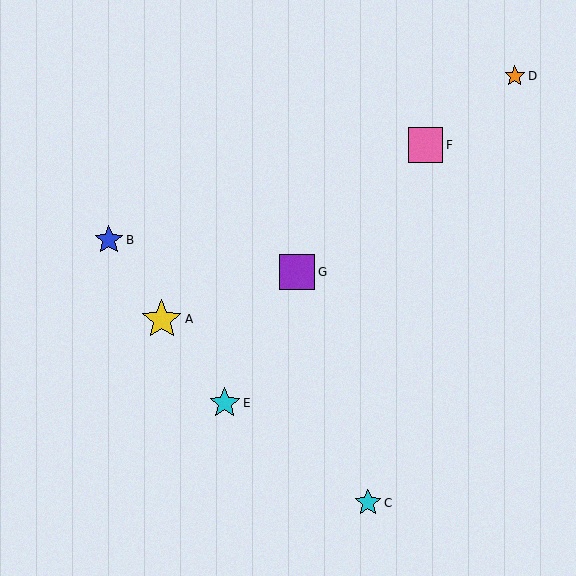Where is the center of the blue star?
The center of the blue star is at (109, 240).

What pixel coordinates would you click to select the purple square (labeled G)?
Click at (297, 272) to select the purple square G.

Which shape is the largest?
The yellow star (labeled A) is the largest.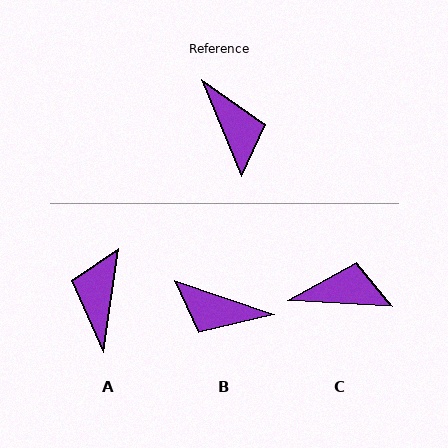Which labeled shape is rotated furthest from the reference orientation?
A, about 149 degrees away.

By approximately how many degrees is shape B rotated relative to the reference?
Approximately 131 degrees clockwise.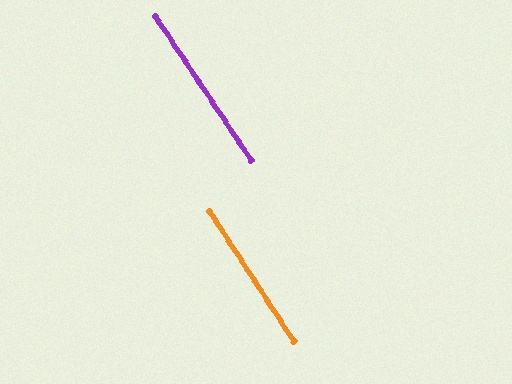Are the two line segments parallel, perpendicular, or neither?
Parallel — their directions differ by only 0.4°.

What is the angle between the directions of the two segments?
Approximately 0 degrees.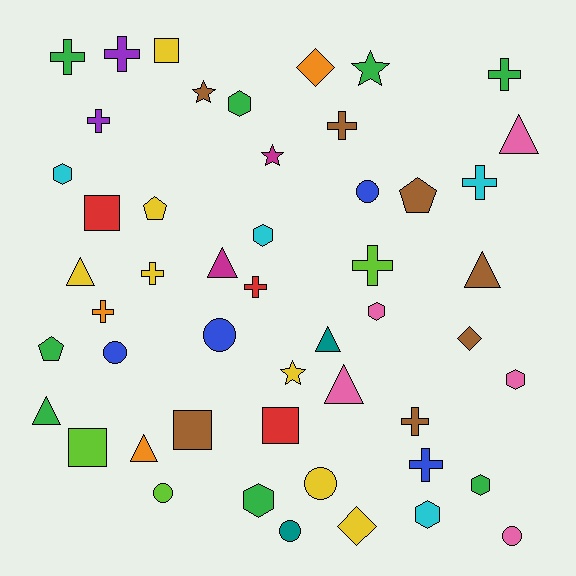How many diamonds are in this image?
There are 3 diamonds.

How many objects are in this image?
There are 50 objects.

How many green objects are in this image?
There are 8 green objects.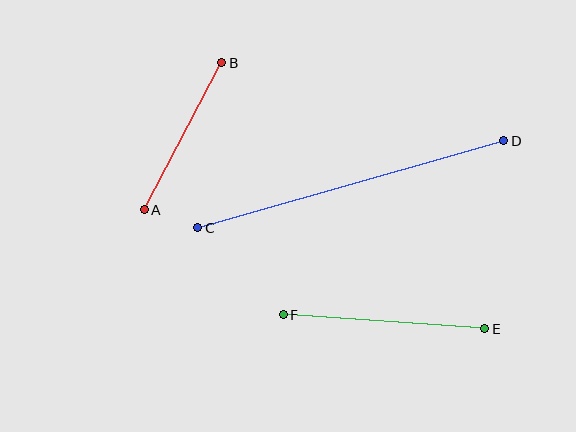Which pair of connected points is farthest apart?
Points C and D are farthest apart.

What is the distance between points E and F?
The distance is approximately 202 pixels.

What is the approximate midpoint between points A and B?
The midpoint is at approximately (183, 136) pixels.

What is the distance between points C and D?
The distance is approximately 318 pixels.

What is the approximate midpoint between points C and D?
The midpoint is at approximately (351, 184) pixels.